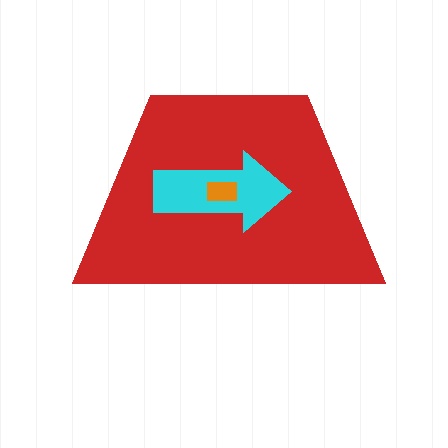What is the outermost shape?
The red trapezoid.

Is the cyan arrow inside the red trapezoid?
Yes.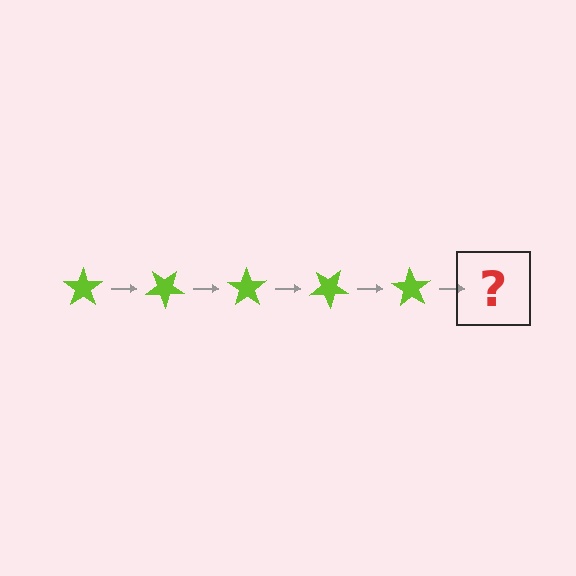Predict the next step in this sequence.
The next step is a lime star rotated 175 degrees.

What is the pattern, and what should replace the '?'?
The pattern is that the star rotates 35 degrees each step. The '?' should be a lime star rotated 175 degrees.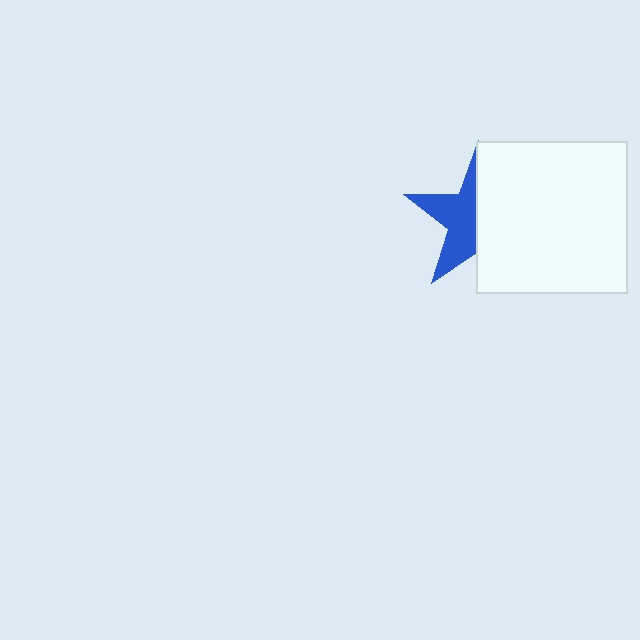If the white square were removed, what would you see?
You would see the complete blue star.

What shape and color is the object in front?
The object in front is a white square.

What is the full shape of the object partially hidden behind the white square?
The partially hidden object is a blue star.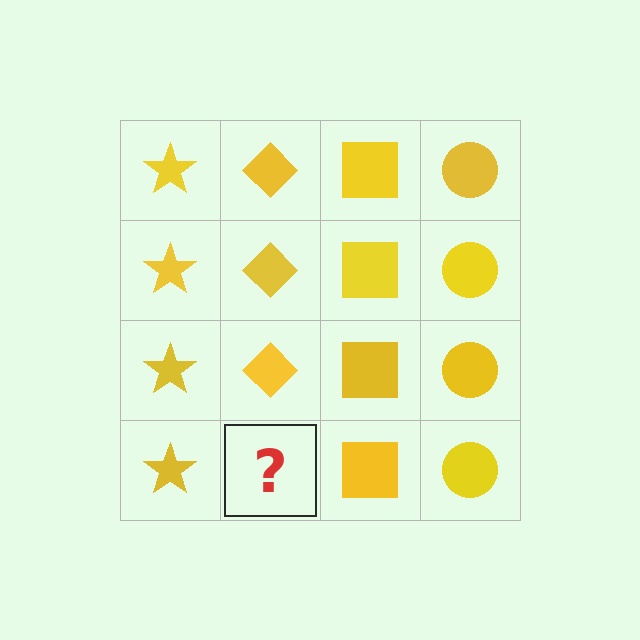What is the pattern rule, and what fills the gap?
The rule is that each column has a consistent shape. The gap should be filled with a yellow diamond.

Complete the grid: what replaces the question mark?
The question mark should be replaced with a yellow diamond.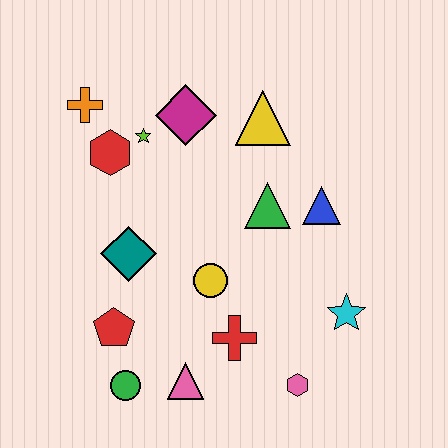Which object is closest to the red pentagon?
The green circle is closest to the red pentagon.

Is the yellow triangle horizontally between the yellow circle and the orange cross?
No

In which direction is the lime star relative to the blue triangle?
The lime star is to the left of the blue triangle.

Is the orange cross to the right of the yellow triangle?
No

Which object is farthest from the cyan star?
The orange cross is farthest from the cyan star.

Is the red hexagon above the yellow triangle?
No